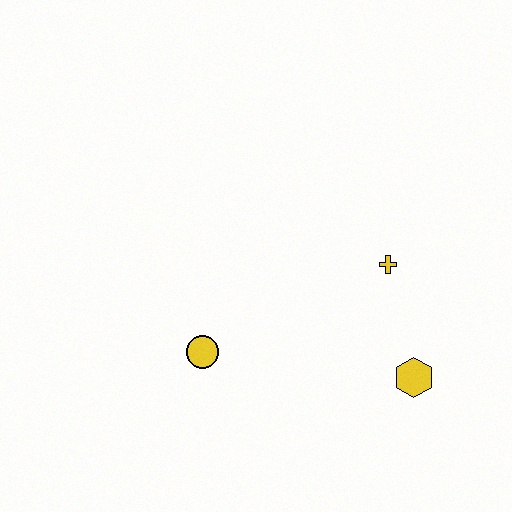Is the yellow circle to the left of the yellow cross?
Yes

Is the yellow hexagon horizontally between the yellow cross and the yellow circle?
No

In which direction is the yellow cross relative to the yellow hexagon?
The yellow cross is above the yellow hexagon.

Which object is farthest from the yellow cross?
The yellow circle is farthest from the yellow cross.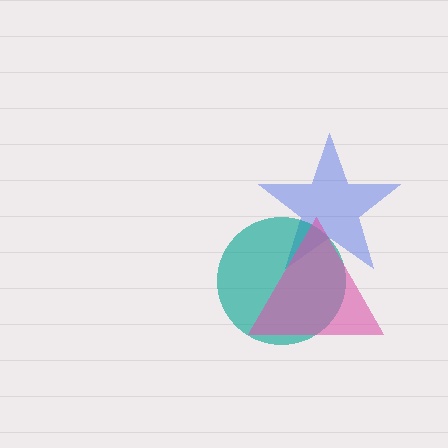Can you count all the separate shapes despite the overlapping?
Yes, there are 3 separate shapes.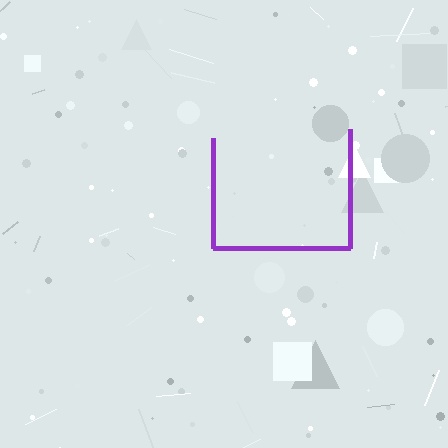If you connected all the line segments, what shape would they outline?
They would outline a square.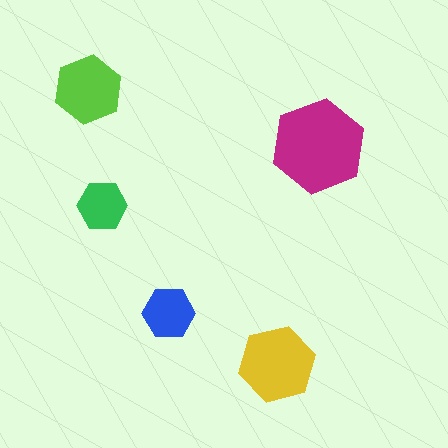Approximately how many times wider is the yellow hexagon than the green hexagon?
About 1.5 times wider.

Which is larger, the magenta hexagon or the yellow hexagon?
The magenta one.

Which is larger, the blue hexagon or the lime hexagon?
The lime one.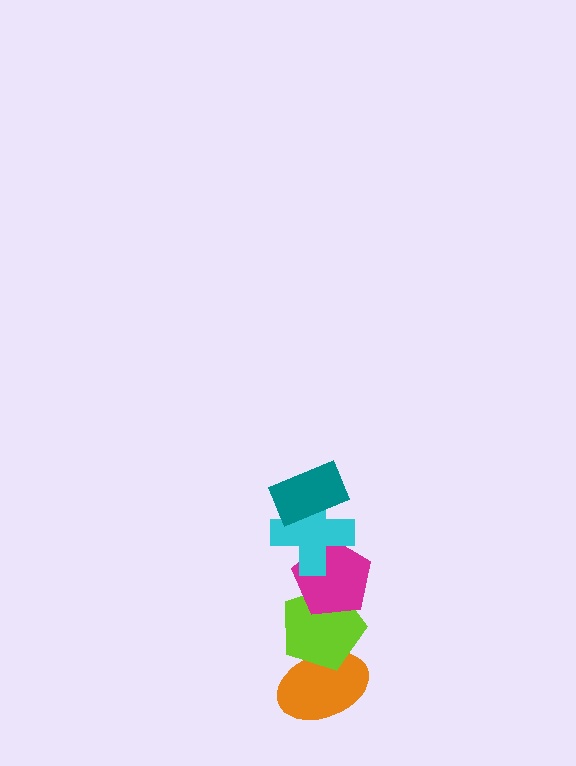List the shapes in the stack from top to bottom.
From top to bottom: the teal rectangle, the cyan cross, the magenta pentagon, the lime pentagon, the orange ellipse.